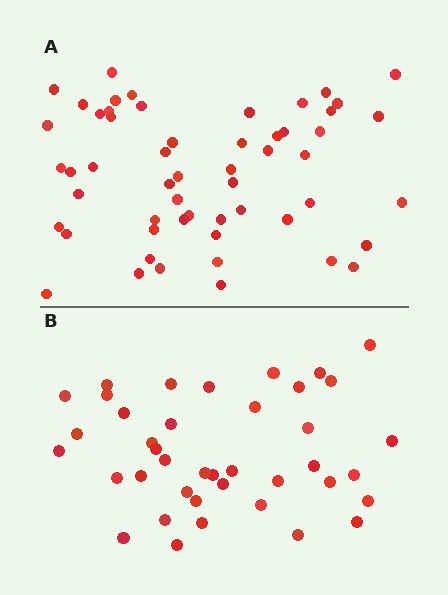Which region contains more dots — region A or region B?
Region A (the top region) has more dots.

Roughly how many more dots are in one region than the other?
Region A has approximately 15 more dots than region B.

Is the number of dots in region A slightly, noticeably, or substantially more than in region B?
Region A has noticeably more, but not dramatically so. The ratio is roughly 1.4 to 1.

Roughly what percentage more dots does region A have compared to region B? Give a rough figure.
About 40% more.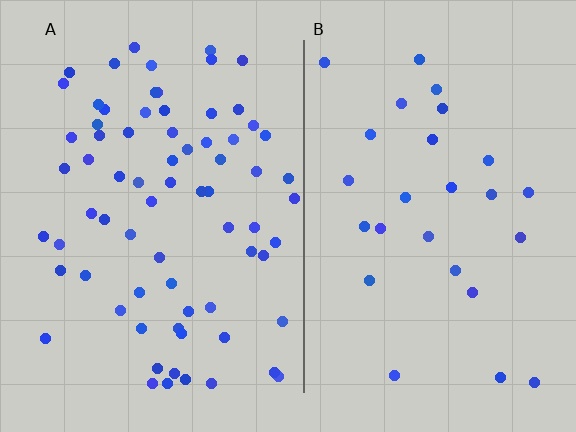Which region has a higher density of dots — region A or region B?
A (the left).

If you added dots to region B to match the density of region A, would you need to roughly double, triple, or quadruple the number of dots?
Approximately triple.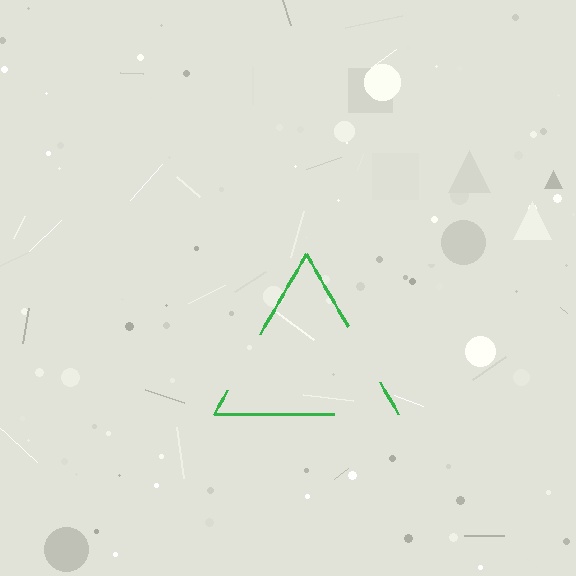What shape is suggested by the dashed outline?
The dashed outline suggests a triangle.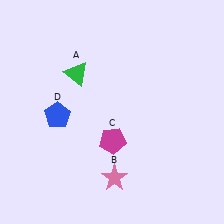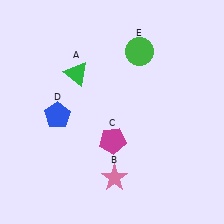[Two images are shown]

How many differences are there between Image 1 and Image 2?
There is 1 difference between the two images.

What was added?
A green circle (E) was added in Image 2.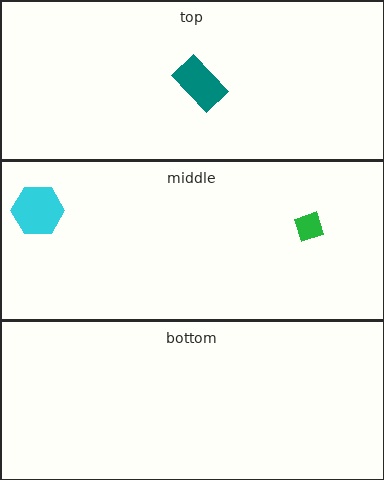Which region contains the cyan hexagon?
The middle region.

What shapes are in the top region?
The teal rectangle.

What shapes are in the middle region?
The cyan hexagon, the green diamond.